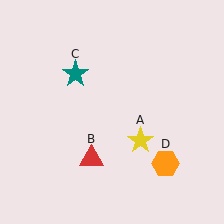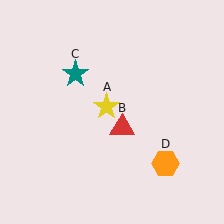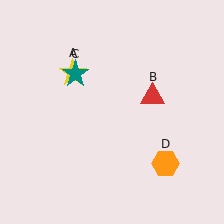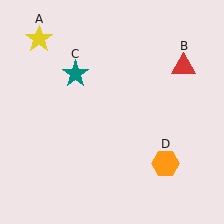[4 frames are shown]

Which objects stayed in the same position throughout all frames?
Teal star (object C) and orange hexagon (object D) remained stationary.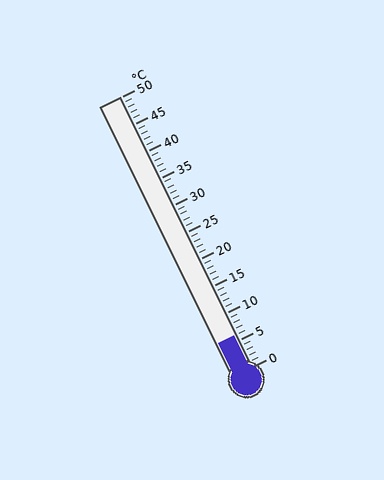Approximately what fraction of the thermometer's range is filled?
The thermometer is filled to approximately 10% of its range.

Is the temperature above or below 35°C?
The temperature is below 35°C.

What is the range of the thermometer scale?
The thermometer scale ranges from 0°C to 50°C.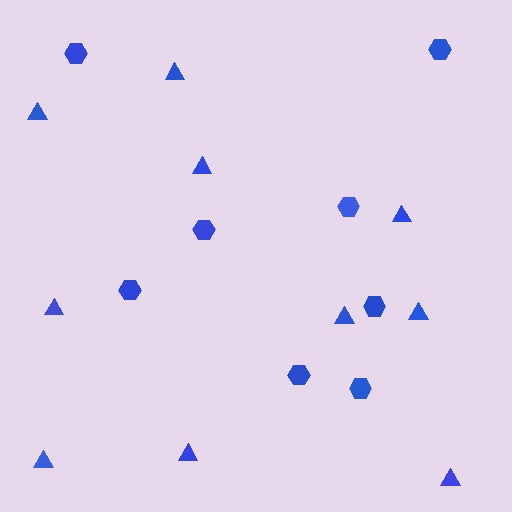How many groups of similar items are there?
There are 2 groups: one group of hexagons (8) and one group of triangles (10).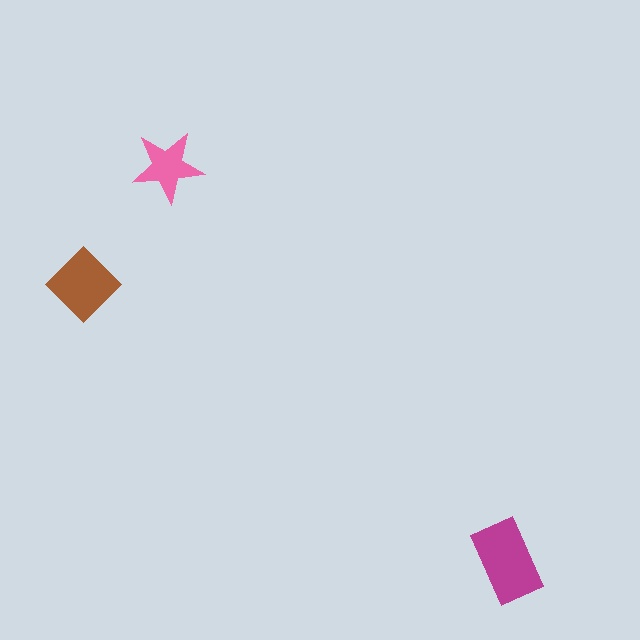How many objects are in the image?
There are 3 objects in the image.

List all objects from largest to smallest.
The magenta rectangle, the brown diamond, the pink star.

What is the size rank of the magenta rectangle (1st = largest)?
1st.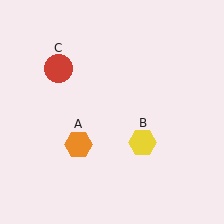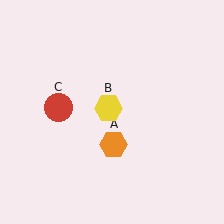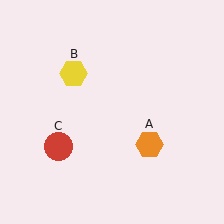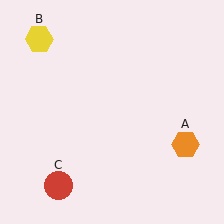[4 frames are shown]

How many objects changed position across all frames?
3 objects changed position: orange hexagon (object A), yellow hexagon (object B), red circle (object C).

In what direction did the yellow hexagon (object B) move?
The yellow hexagon (object B) moved up and to the left.